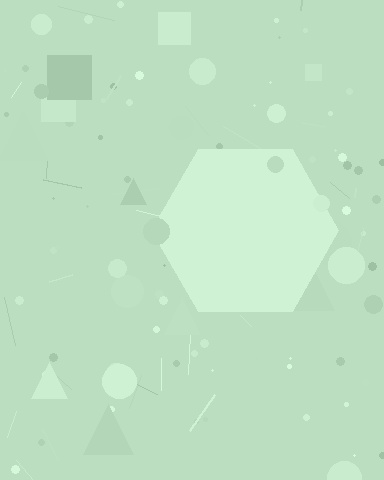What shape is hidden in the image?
A hexagon is hidden in the image.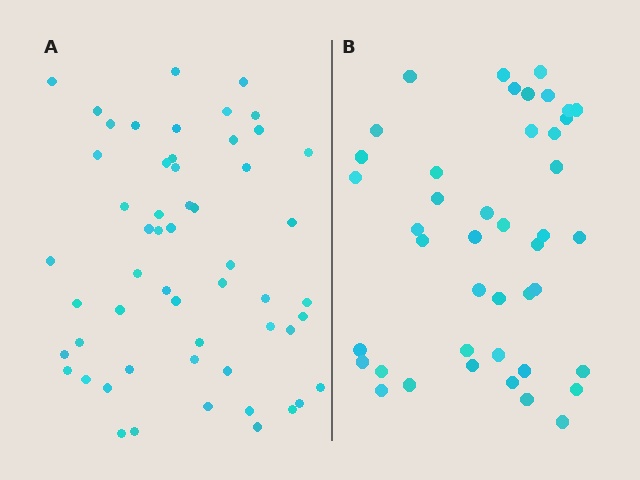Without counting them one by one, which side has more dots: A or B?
Region A (the left region) has more dots.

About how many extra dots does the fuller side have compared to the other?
Region A has roughly 12 or so more dots than region B.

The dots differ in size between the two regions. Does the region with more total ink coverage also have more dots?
No. Region B has more total ink coverage because its dots are larger, but region A actually contains more individual dots. Total area can be misleading — the number of items is what matters here.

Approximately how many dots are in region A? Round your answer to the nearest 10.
About 60 dots. (The exact count is 55, which rounds to 60.)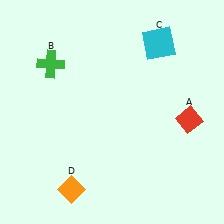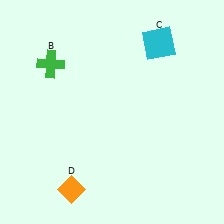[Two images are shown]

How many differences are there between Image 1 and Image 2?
There is 1 difference between the two images.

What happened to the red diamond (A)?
The red diamond (A) was removed in Image 2. It was in the bottom-right area of Image 1.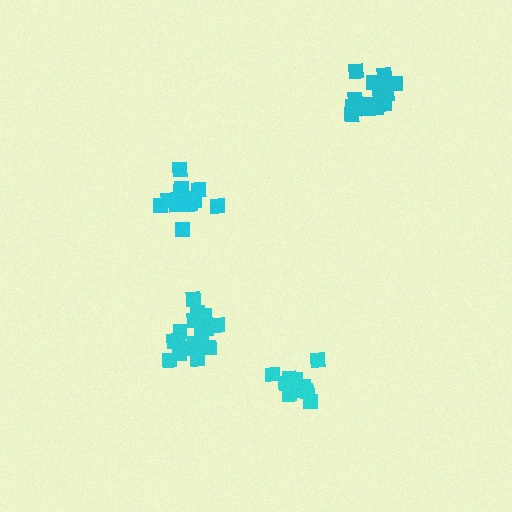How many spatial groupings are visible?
There are 4 spatial groupings.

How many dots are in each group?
Group 1: 16 dots, Group 2: 17 dots, Group 3: 13 dots, Group 4: 14 dots (60 total).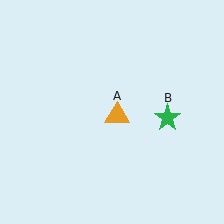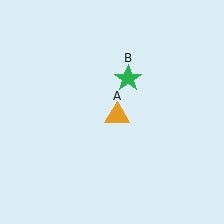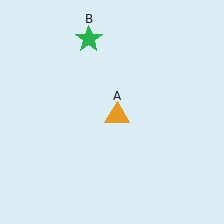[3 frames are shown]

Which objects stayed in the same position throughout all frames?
Orange triangle (object A) remained stationary.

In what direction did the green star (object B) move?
The green star (object B) moved up and to the left.